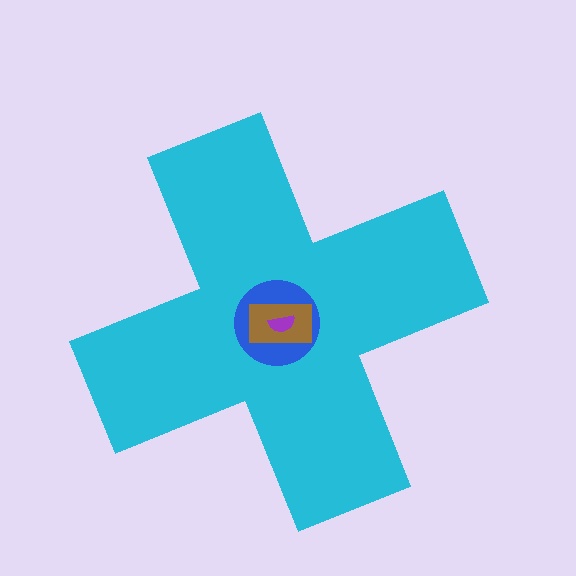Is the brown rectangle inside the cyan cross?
Yes.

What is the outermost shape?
The cyan cross.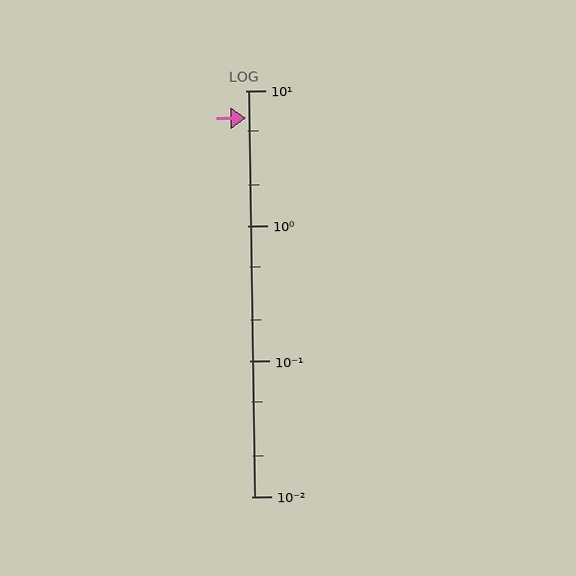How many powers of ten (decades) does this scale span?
The scale spans 3 decades, from 0.01 to 10.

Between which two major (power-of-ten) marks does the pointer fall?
The pointer is between 1 and 10.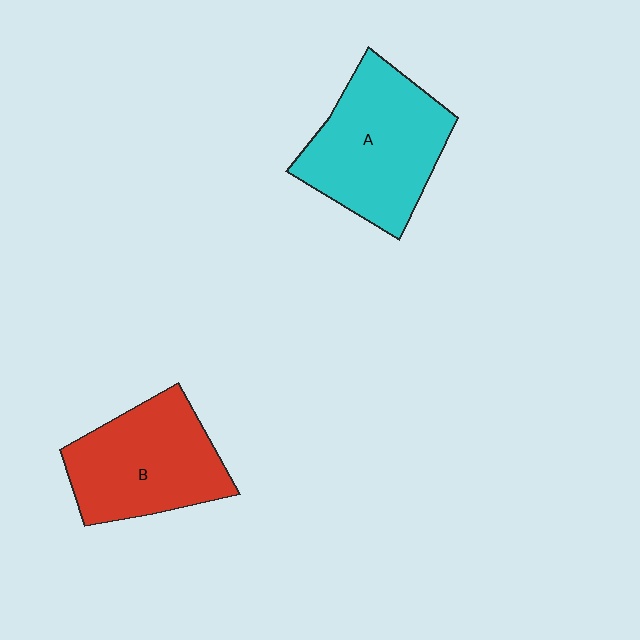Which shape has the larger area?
Shape A (cyan).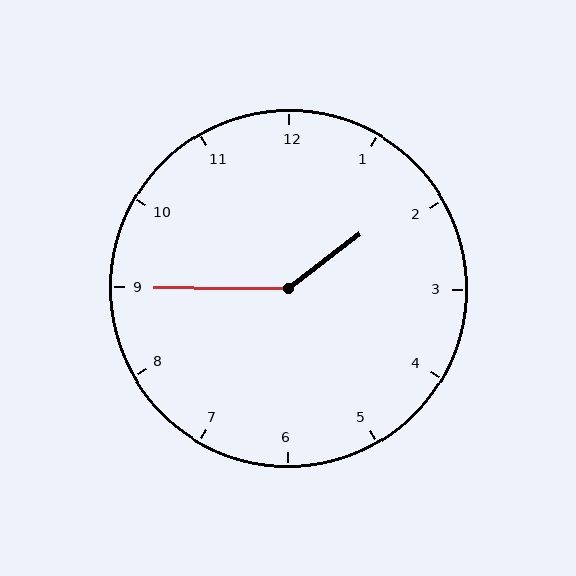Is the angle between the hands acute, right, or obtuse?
It is obtuse.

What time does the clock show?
1:45.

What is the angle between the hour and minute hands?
Approximately 142 degrees.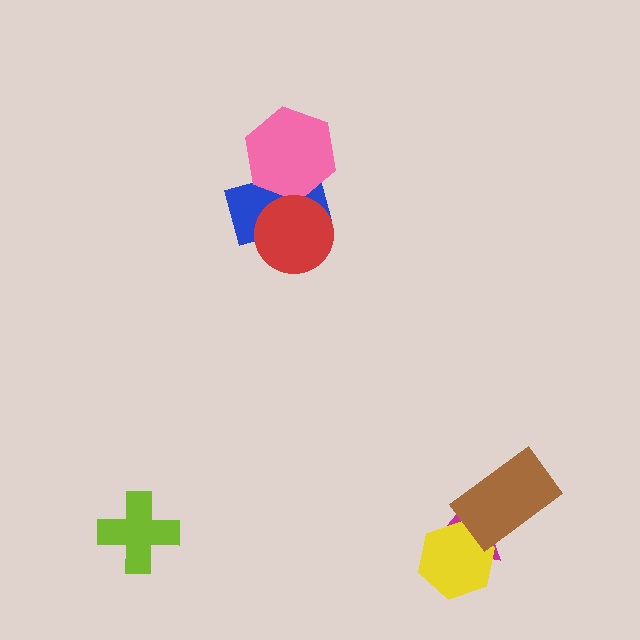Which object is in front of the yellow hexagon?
The brown rectangle is in front of the yellow hexagon.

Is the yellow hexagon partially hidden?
Yes, it is partially covered by another shape.